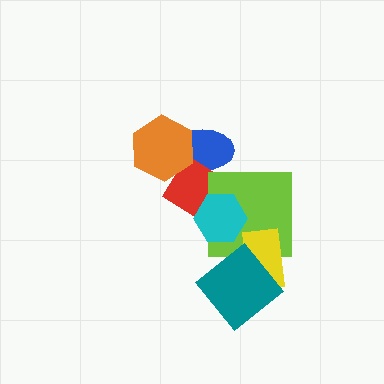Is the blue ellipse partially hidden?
Yes, it is partially covered by another shape.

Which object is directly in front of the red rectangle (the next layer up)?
The lime square is directly in front of the red rectangle.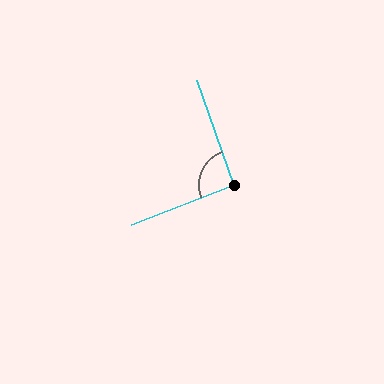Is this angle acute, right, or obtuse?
It is approximately a right angle.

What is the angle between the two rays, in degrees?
Approximately 92 degrees.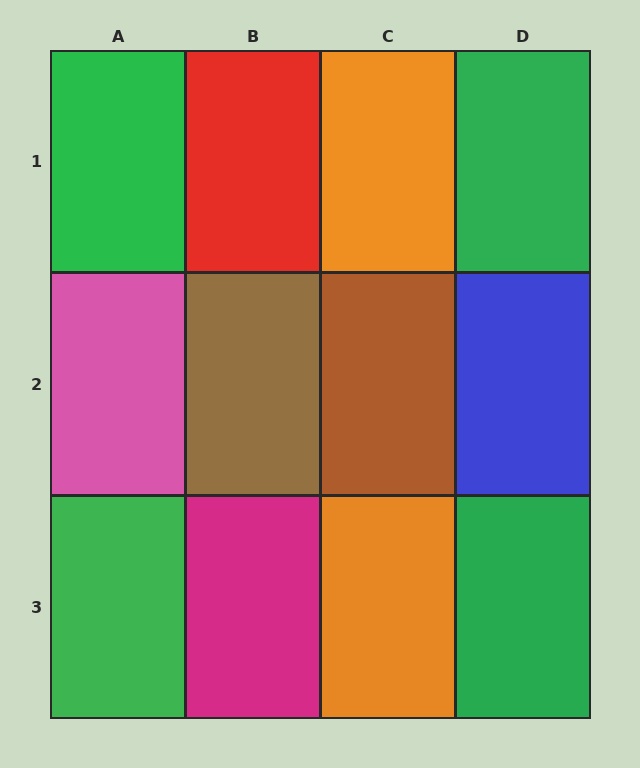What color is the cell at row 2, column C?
Brown.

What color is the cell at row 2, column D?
Blue.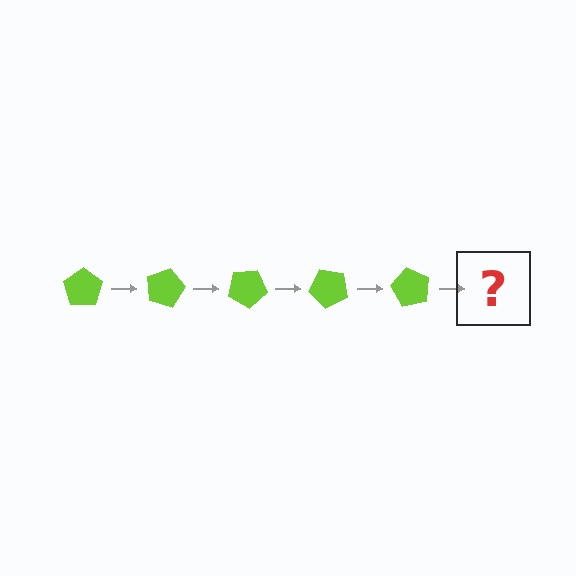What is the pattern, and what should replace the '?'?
The pattern is that the pentagon rotates 15 degrees each step. The '?' should be a lime pentagon rotated 75 degrees.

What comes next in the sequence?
The next element should be a lime pentagon rotated 75 degrees.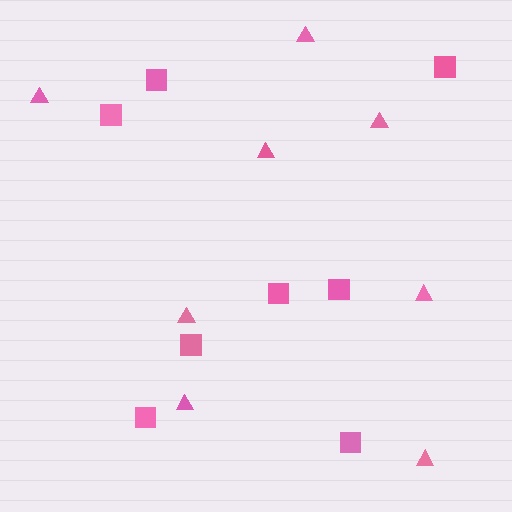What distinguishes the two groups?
There are 2 groups: one group of triangles (8) and one group of squares (8).